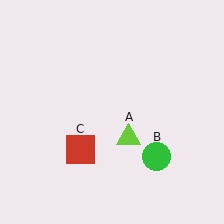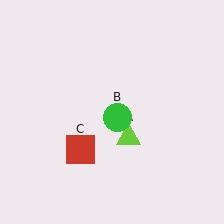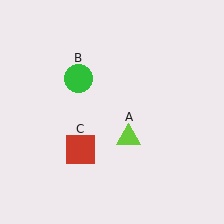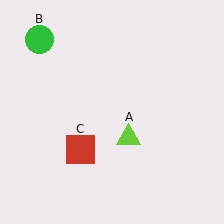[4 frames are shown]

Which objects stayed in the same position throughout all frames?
Lime triangle (object A) and red square (object C) remained stationary.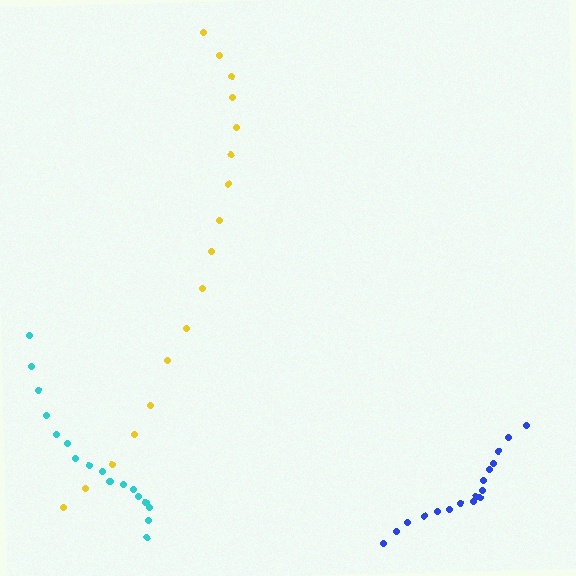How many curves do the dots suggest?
There are 3 distinct paths.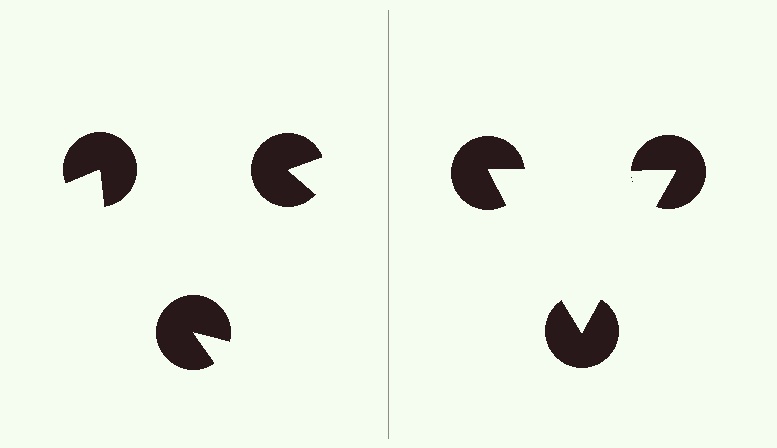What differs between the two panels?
The pac-man discs are positioned identically on both sides; only the wedge orientations differ. On the right they align to a triangle; on the left they are misaligned.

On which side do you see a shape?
An illusory triangle appears on the right side. On the left side the wedge cuts are rotated, so no coherent shape forms.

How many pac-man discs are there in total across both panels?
6 — 3 on each side.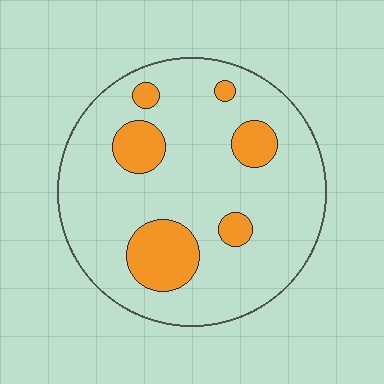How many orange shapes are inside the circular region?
6.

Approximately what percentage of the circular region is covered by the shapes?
Approximately 20%.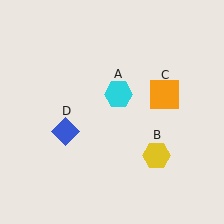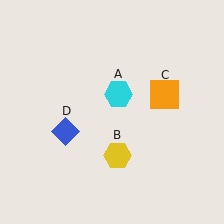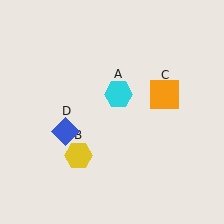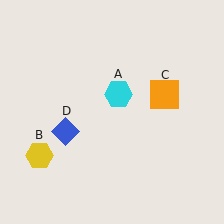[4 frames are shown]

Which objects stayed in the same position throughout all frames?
Cyan hexagon (object A) and orange square (object C) and blue diamond (object D) remained stationary.